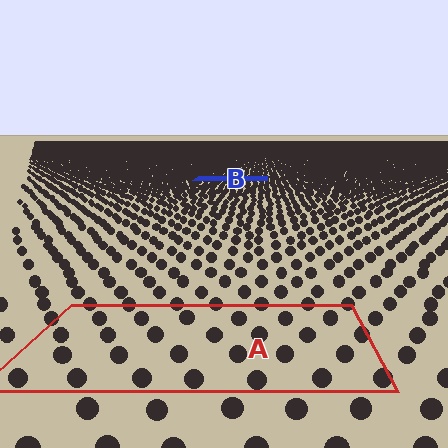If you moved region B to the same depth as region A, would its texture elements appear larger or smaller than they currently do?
They would appear larger. At a closer depth, the same texture elements are projected at a bigger on-screen size.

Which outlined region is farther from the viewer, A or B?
Region B is farther from the viewer — the texture elements inside it appear smaller and more densely packed.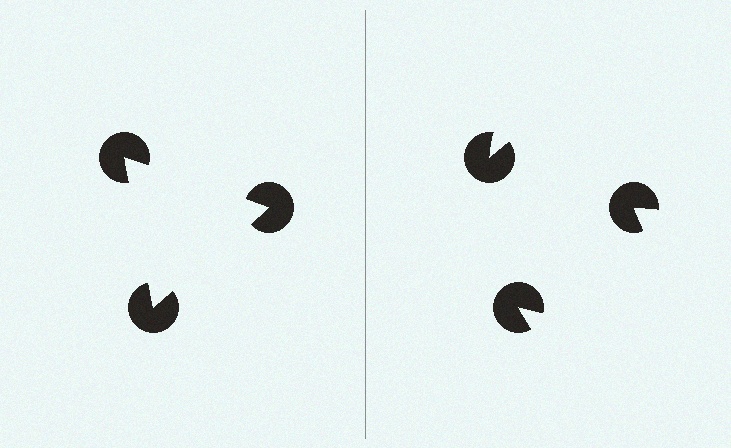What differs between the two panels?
The pac-man discs are positioned identically on both sides; only the wedge orientations differ. On the left they align to a triangle; on the right they are misaligned.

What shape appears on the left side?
An illusory triangle.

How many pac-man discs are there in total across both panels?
6 — 3 on each side.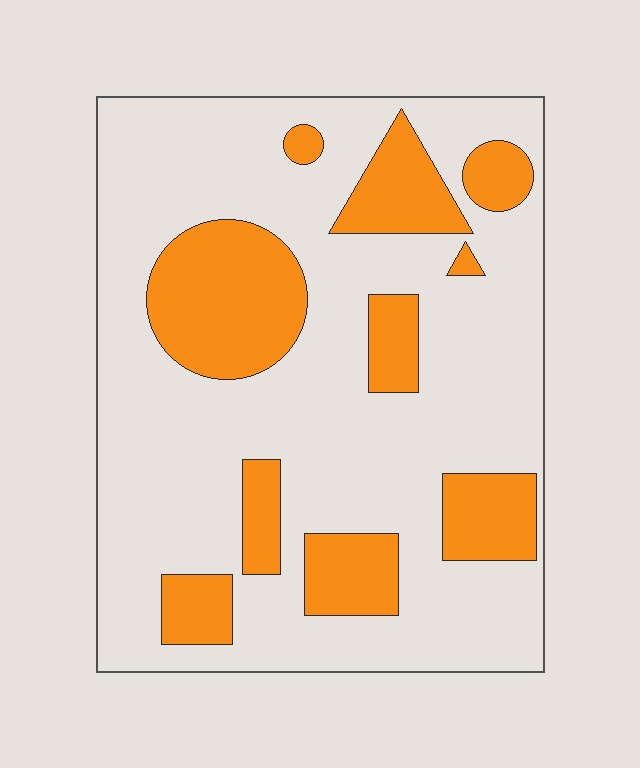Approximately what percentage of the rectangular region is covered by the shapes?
Approximately 25%.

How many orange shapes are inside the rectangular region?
10.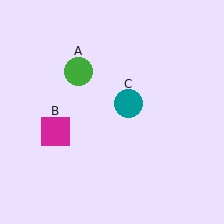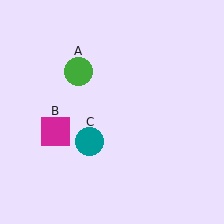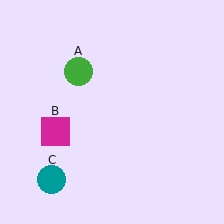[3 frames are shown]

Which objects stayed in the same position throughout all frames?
Green circle (object A) and magenta square (object B) remained stationary.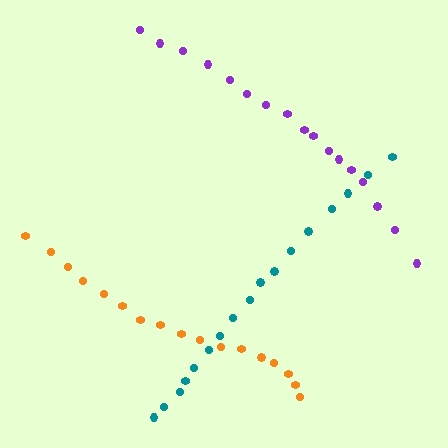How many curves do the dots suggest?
There are 3 distinct paths.